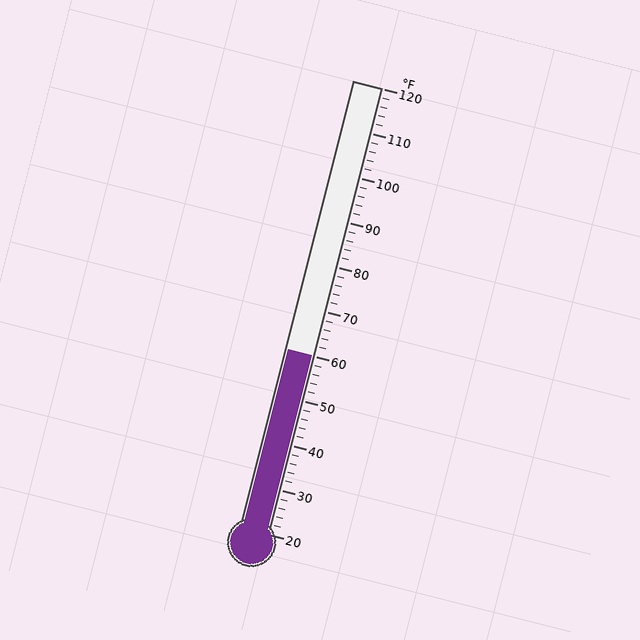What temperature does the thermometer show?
The thermometer shows approximately 60°F.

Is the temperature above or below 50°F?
The temperature is above 50°F.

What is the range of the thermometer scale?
The thermometer scale ranges from 20°F to 120°F.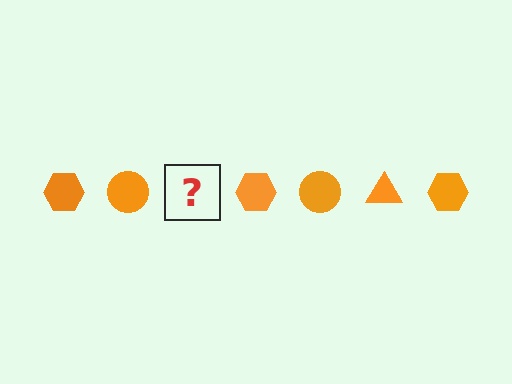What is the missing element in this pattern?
The missing element is an orange triangle.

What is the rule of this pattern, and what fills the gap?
The rule is that the pattern cycles through hexagon, circle, triangle shapes in orange. The gap should be filled with an orange triangle.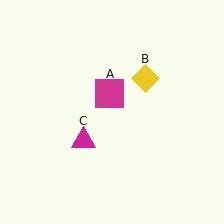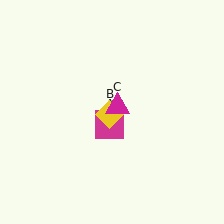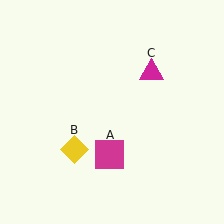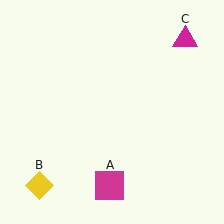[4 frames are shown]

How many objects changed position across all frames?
3 objects changed position: magenta square (object A), yellow diamond (object B), magenta triangle (object C).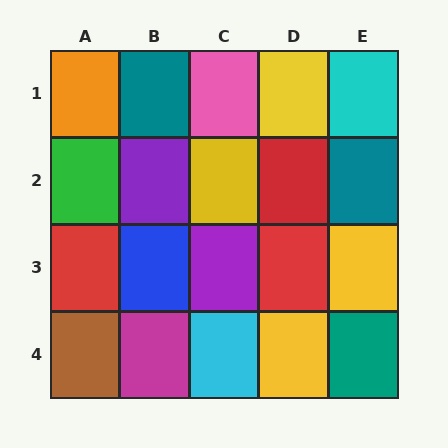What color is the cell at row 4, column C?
Cyan.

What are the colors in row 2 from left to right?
Green, purple, yellow, red, teal.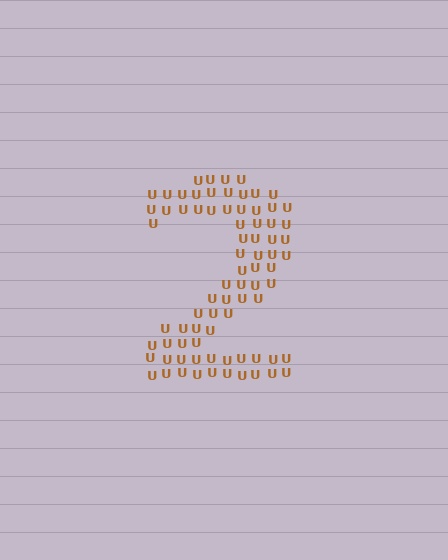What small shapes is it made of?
It is made of small letter U's.